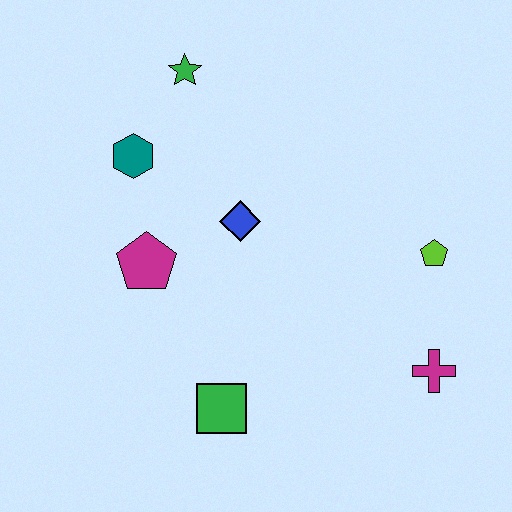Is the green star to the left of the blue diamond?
Yes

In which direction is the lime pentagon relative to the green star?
The lime pentagon is to the right of the green star.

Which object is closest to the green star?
The teal hexagon is closest to the green star.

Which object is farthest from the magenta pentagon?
The magenta cross is farthest from the magenta pentagon.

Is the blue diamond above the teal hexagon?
No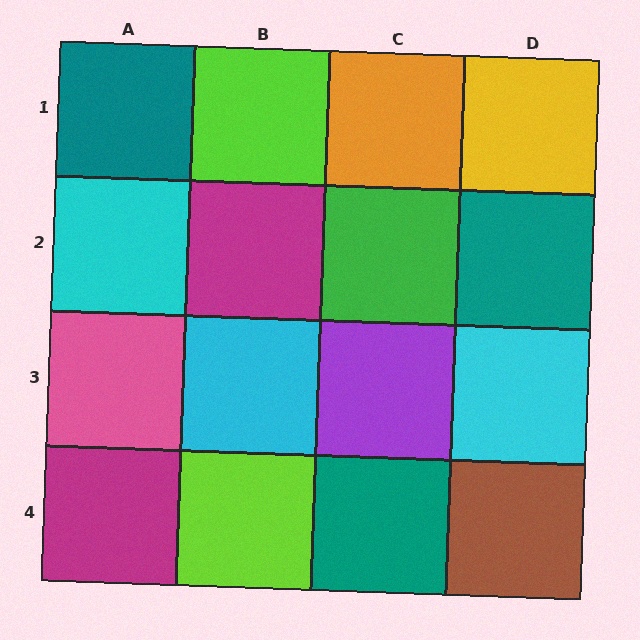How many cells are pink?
1 cell is pink.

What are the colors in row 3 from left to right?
Pink, cyan, purple, cyan.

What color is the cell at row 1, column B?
Lime.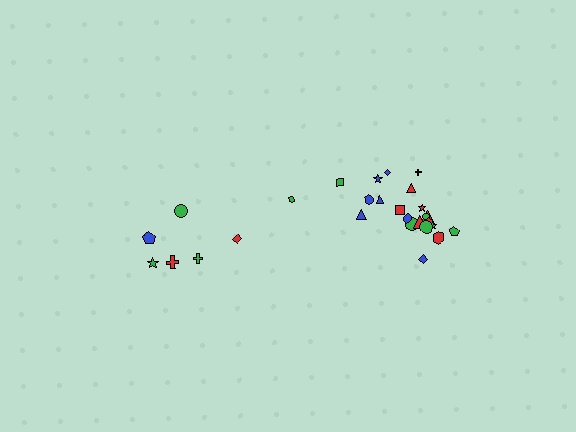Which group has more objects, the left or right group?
The right group.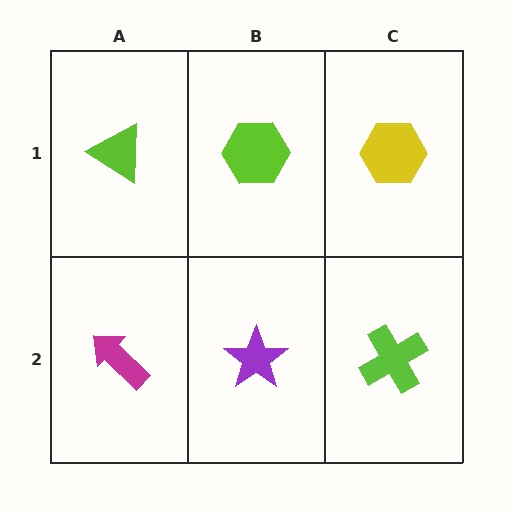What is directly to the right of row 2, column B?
A lime cross.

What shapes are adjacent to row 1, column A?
A magenta arrow (row 2, column A), a lime hexagon (row 1, column B).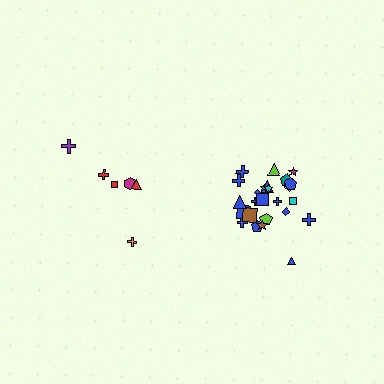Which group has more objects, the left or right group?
The right group.